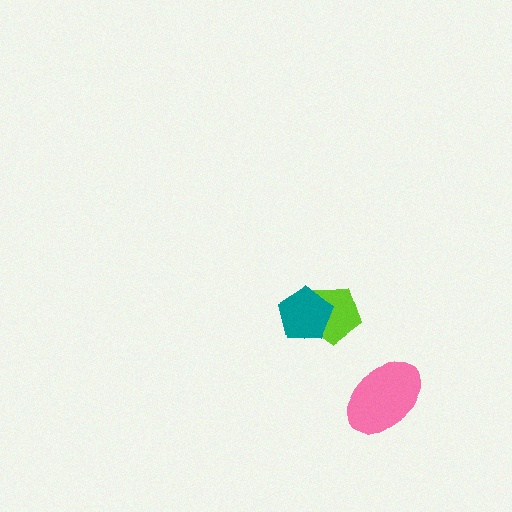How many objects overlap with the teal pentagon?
1 object overlaps with the teal pentagon.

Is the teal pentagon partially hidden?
No, no other shape covers it.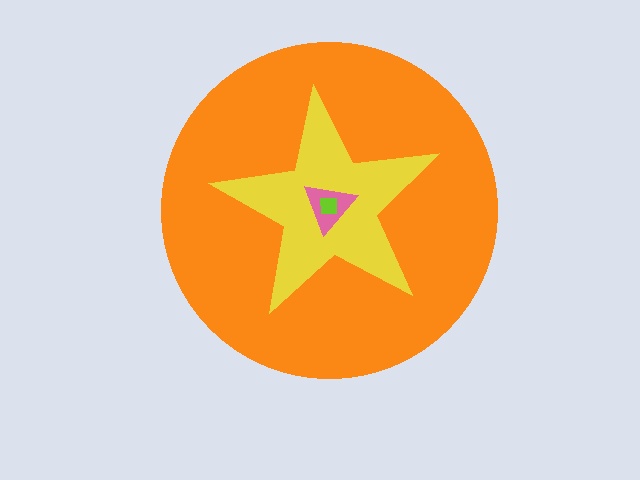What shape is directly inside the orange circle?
The yellow star.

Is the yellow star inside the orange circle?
Yes.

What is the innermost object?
The lime square.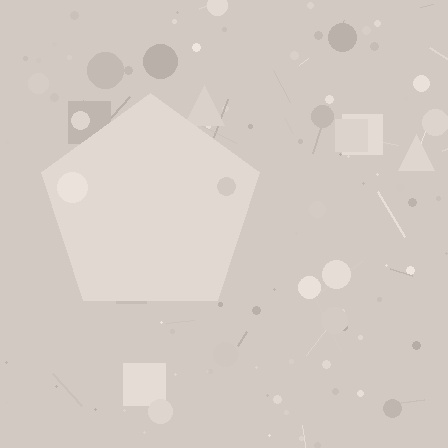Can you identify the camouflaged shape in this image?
The camouflaged shape is a pentagon.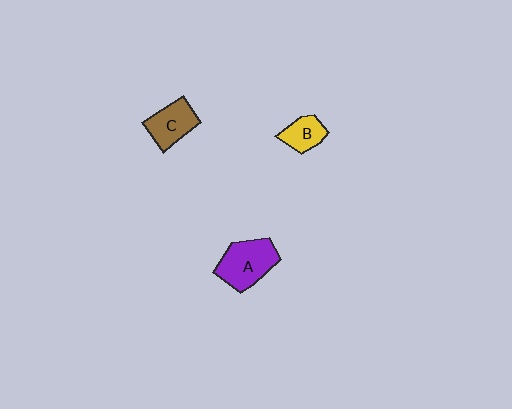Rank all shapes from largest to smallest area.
From largest to smallest: A (purple), C (brown), B (yellow).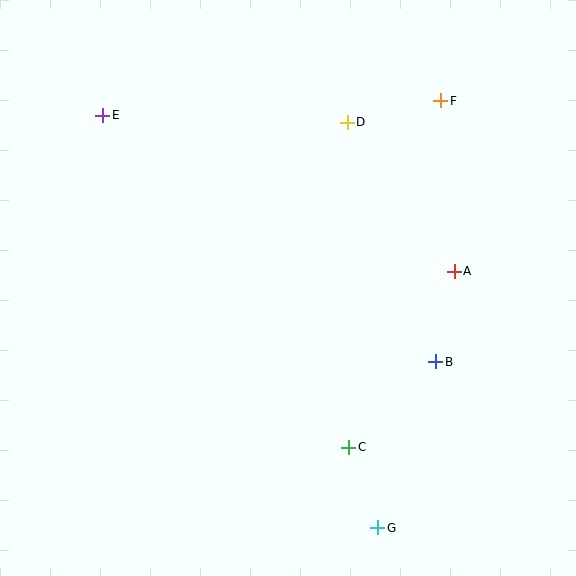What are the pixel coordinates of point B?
Point B is at (436, 362).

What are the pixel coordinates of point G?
Point G is at (378, 528).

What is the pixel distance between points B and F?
The distance between B and F is 261 pixels.